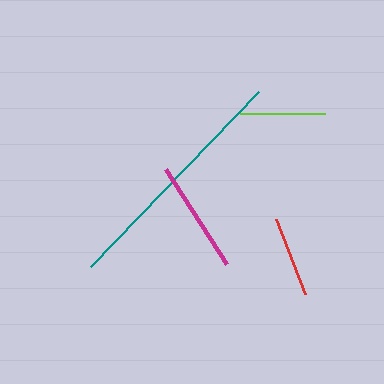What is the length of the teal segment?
The teal segment is approximately 242 pixels long.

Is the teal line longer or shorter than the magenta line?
The teal line is longer than the magenta line.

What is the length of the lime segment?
The lime segment is approximately 85 pixels long.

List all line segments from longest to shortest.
From longest to shortest: teal, magenta, lime, red.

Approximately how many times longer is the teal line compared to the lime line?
The teal line is approximately 2.8 times the length of the lime line.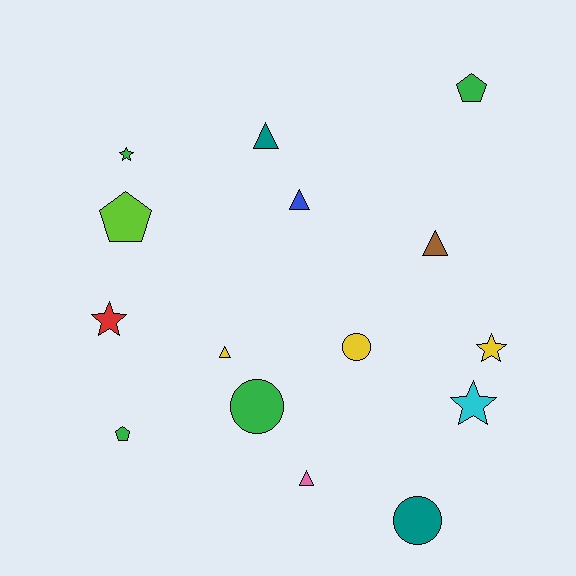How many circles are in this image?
There are 3 circles.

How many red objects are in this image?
There is 1 red object.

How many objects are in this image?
There are 15 objects.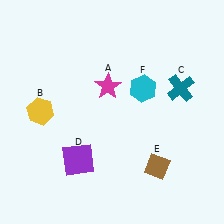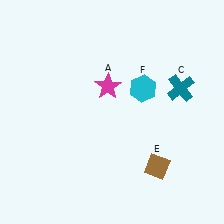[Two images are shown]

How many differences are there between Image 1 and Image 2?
There are 2 differences between the two images.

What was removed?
The yellow hexagon (B), the purple square (D) were removed in Image 2.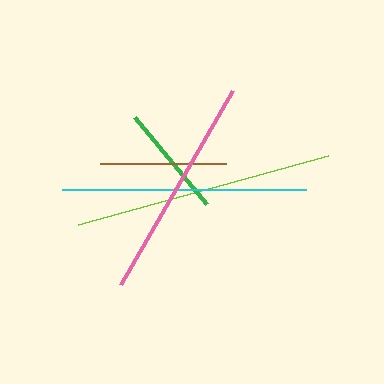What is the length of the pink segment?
The pink segment is approximately 223 pixels long.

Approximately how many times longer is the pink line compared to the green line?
The pink line is approximately 2.0 times the length of the green line.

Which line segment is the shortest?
The green line is the shortest at approximately 112 pixels.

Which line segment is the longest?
The lime line is the longest at approximately 260 pixels.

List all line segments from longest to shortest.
From longest to shortest: lime, cyan, pink, brown, green.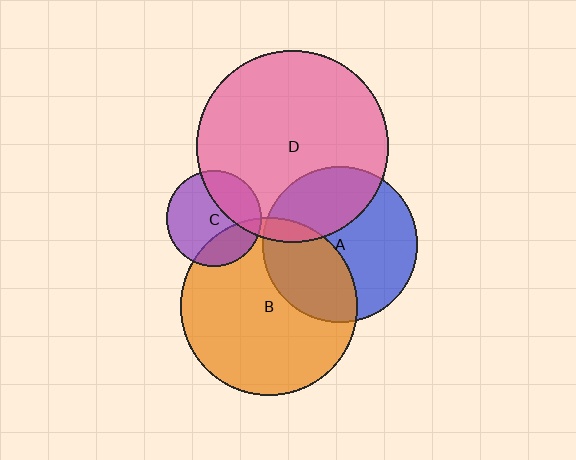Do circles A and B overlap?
Yes.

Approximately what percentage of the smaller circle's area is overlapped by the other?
Approximately 35%.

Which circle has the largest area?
Circle D (pink).